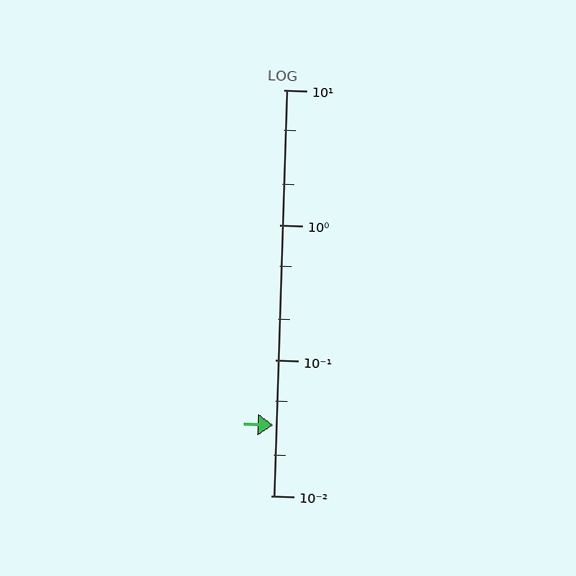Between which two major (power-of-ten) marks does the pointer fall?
The pointer is between 0.01 and 0.1.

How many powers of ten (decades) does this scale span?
The scale spans 3 decades, from 0.01 to 10.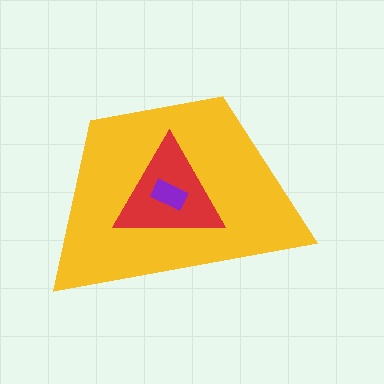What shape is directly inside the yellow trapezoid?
The red triangle.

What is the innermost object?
The purple rectangle.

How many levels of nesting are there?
3.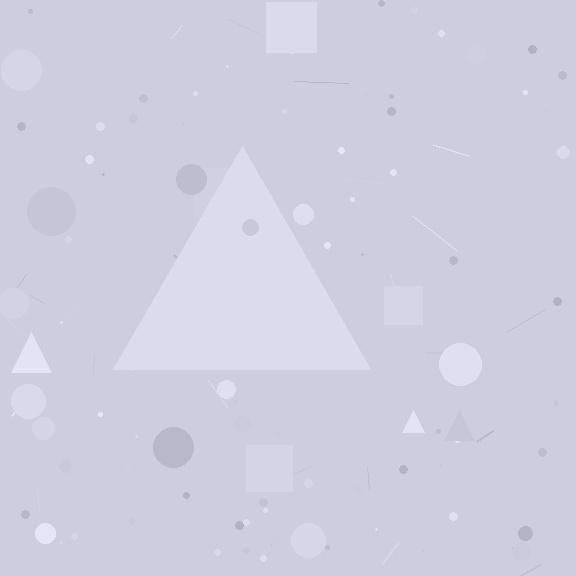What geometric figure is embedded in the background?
A triangle is embedded in the background.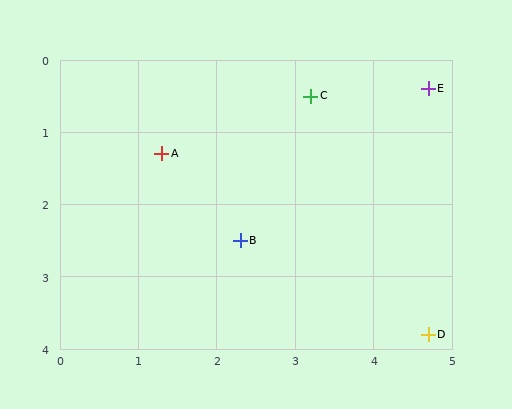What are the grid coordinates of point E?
Point E is at approximately (4.7, 0.4).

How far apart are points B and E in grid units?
Points B and E are about 3.2 grid units apart.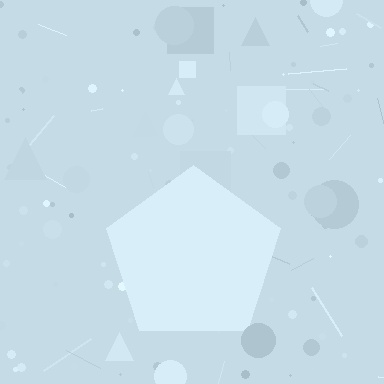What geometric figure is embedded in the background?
A pentagon is embedded in the background.